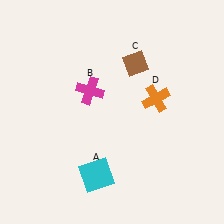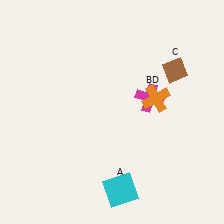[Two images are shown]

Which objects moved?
The objects that moved are: the cyan square (A), the magenta cross (B), the brown diamond (C).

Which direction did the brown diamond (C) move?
The brown diamond (C) moved right.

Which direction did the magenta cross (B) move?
The magenta cross (B) moved right.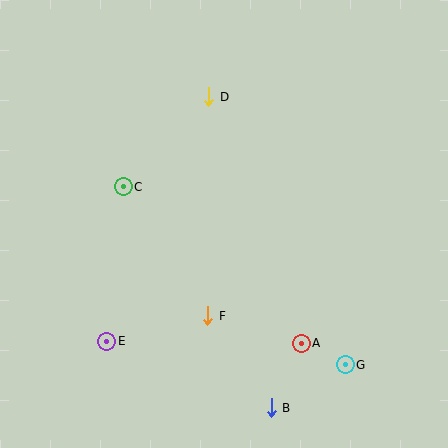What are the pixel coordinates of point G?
Point G is at (345, 365).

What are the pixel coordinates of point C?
Point C is at (123, 187).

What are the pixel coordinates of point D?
Point D is at (209, 97).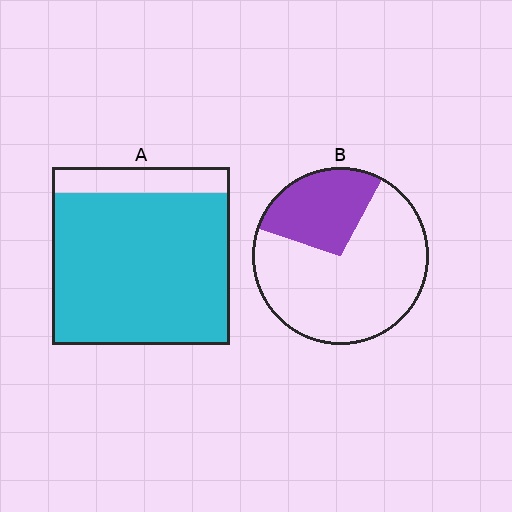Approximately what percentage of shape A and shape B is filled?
A is approximately 85% and B is approximately 30%.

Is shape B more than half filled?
No.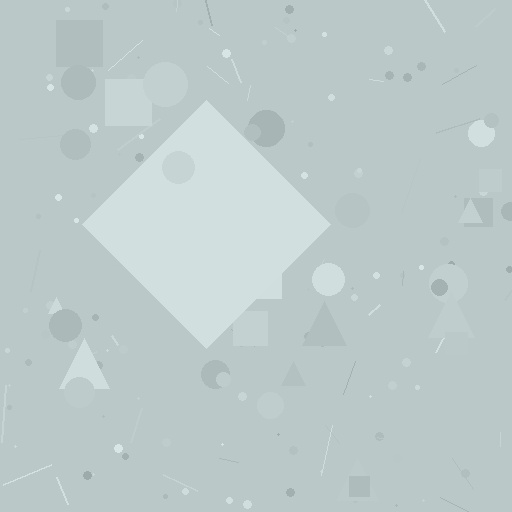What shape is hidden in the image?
A diamond is hidden in the image.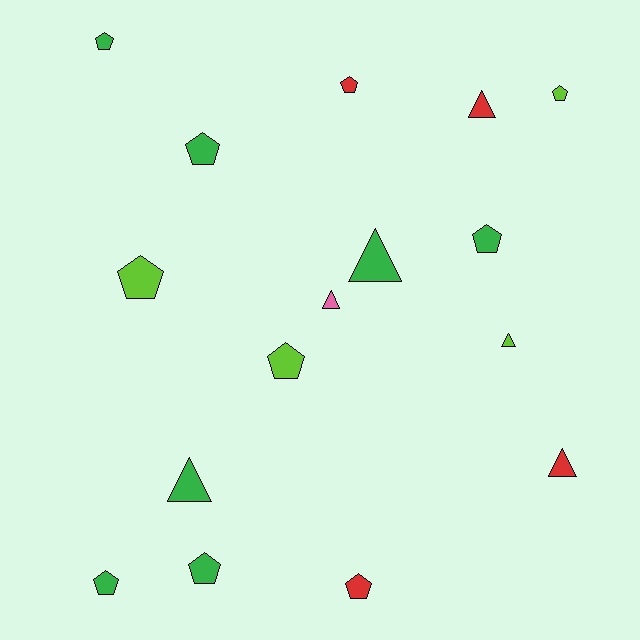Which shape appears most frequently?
Pentagon, with 10 objects.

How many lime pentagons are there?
There are 3 lime pentagons.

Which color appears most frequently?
Green, with 7 objects.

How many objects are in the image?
There are 16 objects.